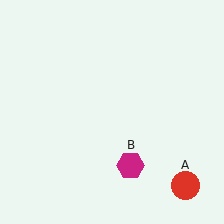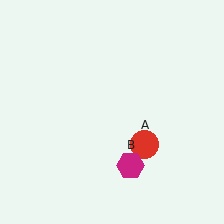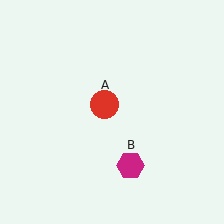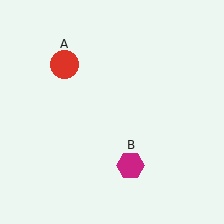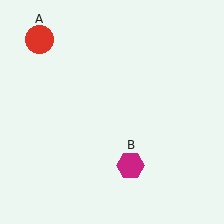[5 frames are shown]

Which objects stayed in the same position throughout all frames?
Magenta hexagon (object B) remained stationary.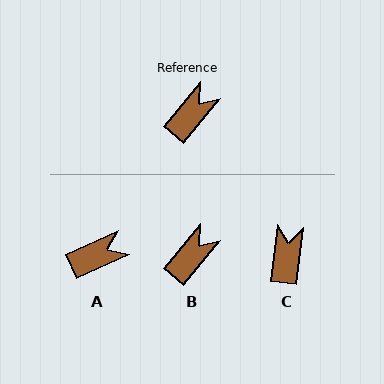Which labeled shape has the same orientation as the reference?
B.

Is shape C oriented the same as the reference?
No, it is off by about 32 degrees.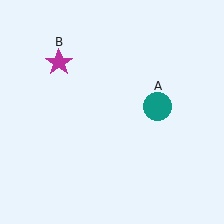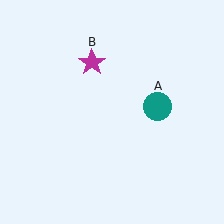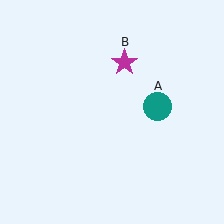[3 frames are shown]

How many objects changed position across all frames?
1 object changed position: magenta star (object B).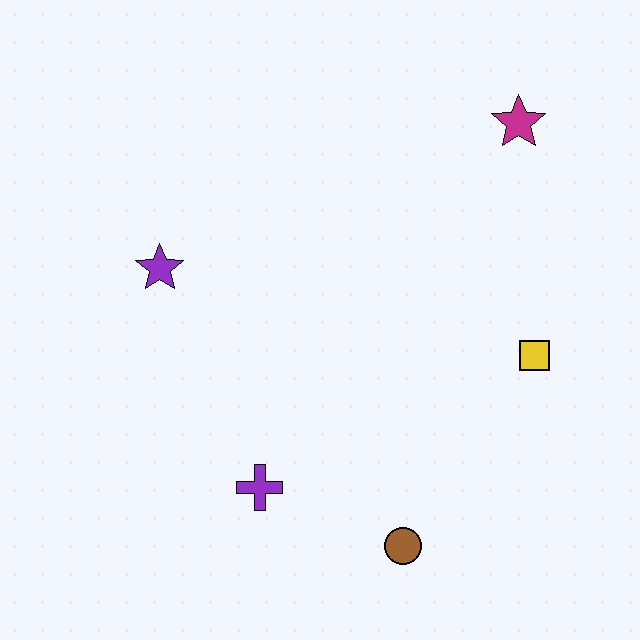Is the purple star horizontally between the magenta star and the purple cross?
No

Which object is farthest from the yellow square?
The purple star is farthest from the yellow square.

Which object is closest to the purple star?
The purple cross is closest to the purple star.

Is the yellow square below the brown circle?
No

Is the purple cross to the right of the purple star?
Yes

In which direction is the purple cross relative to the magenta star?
The purple cross is below the magenta star.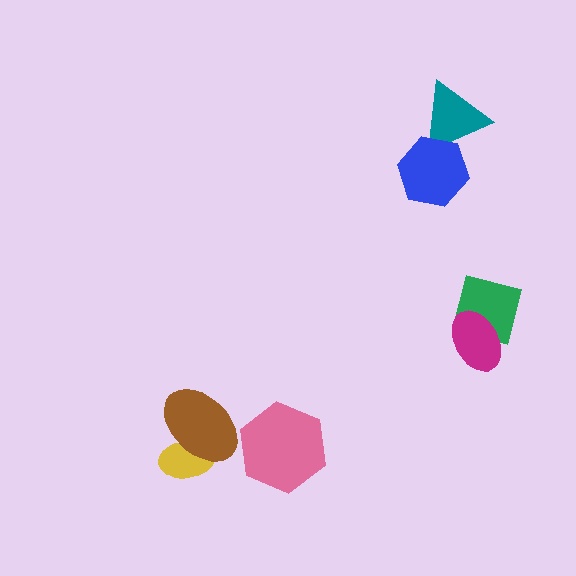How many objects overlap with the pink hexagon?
0 objects overlap with the pink hexagon.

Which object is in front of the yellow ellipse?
The brown ellipse is in front of the yellow ellipse.